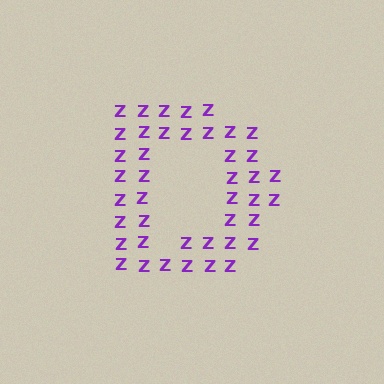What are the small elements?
The small elements are letter Z's.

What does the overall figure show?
The overall figure shows the letter D.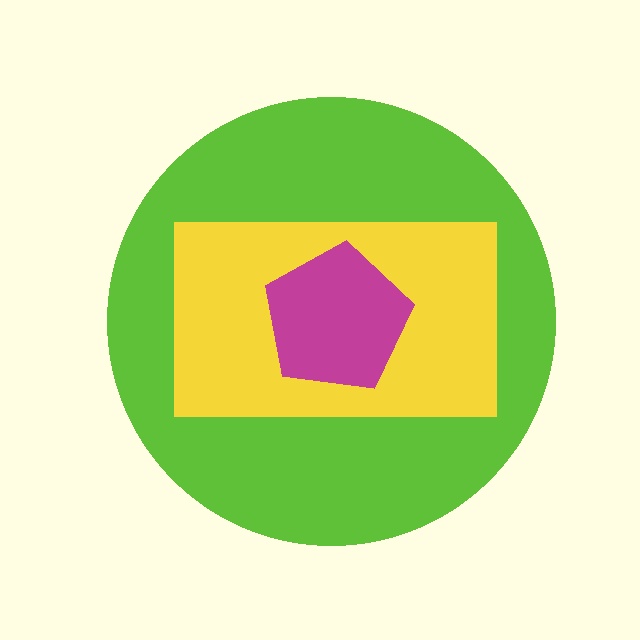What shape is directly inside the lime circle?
The yellow rectangle.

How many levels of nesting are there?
3.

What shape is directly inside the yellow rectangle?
The magenta pentagon.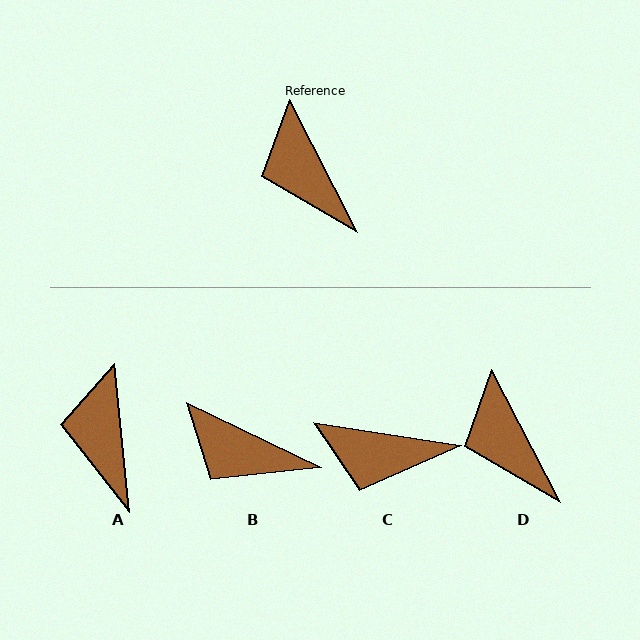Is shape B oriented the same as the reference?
No, it is off by about 37 degrees.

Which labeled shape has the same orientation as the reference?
D.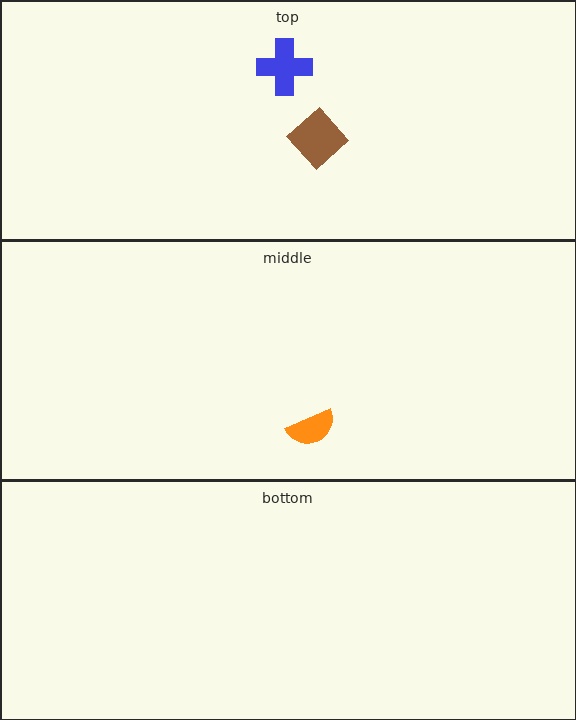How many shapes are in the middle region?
1.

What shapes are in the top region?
The brown diamond, the blue cross.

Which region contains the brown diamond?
The top region.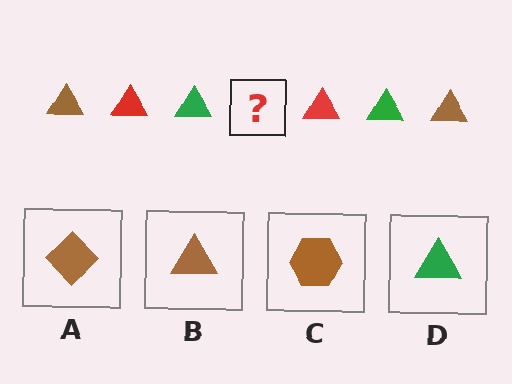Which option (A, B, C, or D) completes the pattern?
B.